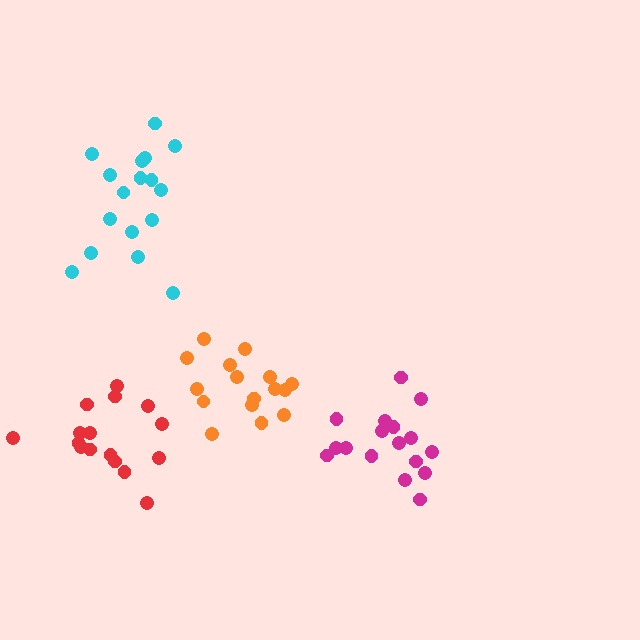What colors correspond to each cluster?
The clusters are colored: orange, cyan, magenta, red.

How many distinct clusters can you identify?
There are 4 distinct clusters.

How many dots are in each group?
Group 1: 16 dots, Group 2: 17 dots, Group 3: 17 dots, Group 4: 16 dots (66 total).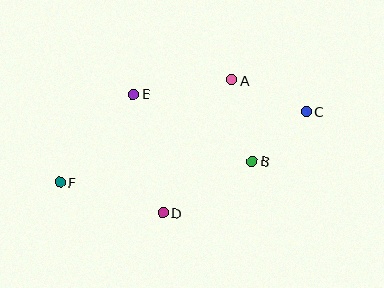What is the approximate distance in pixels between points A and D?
The distance between A and D is approximately 150 pixels.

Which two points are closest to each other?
Points B and C are closest to each other.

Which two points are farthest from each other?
Points C and F are farthest from each other.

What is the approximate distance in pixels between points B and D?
The distance between B and D is approximately 103 pixels.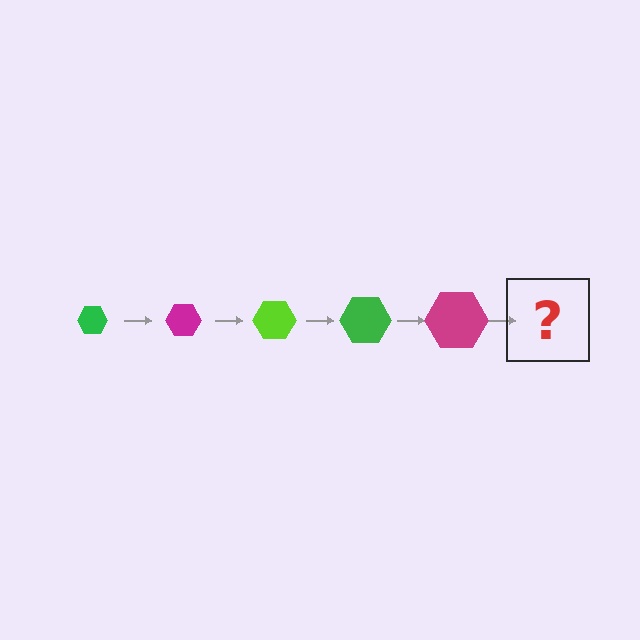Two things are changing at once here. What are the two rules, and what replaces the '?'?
The two rules are that the hexagon grows larger each step and the color cycles through green, magenta, and lime. The '?' should be a lime hexagon, larger than the previous one.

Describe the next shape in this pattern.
It should be a lime hexagon, larger than the previous one.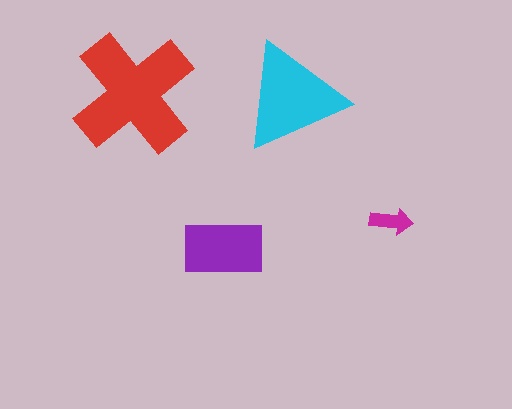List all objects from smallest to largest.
The magenta arrow, the purple rectangle, the cyan triangle, the red cross.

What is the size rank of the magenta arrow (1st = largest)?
4th.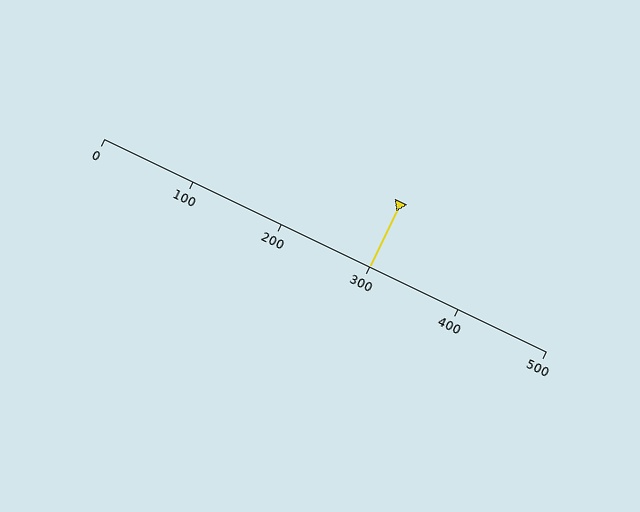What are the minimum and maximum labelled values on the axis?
The axis runs from 0 to 500.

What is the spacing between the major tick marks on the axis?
The major ticks are spaced 100 apart.